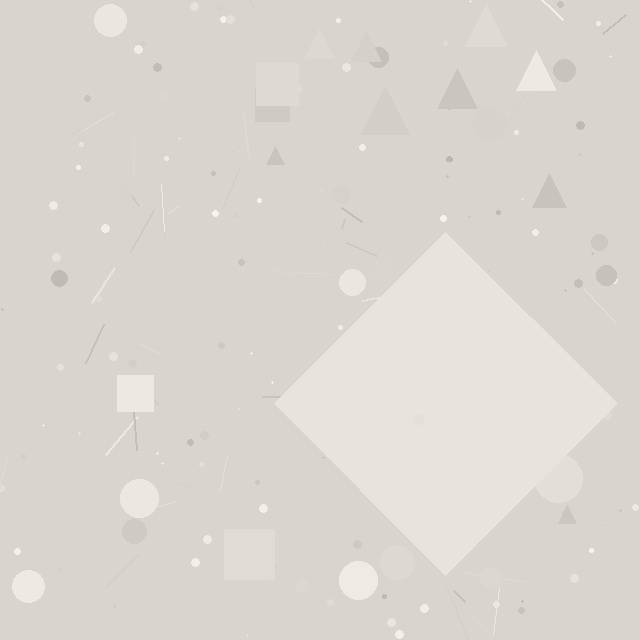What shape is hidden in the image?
A diamond is hidden in the image.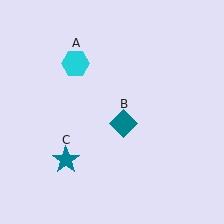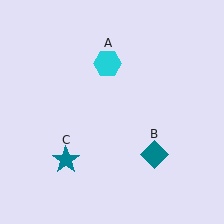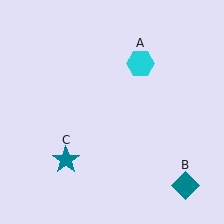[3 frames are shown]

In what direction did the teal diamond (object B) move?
The teal diamond (object B) moved down and to the right.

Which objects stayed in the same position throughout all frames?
Teal star (object C) remained stationary.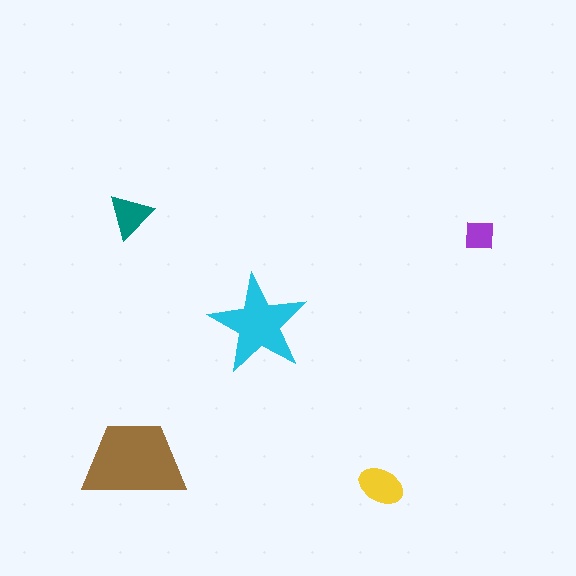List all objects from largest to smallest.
The brown trapezoid, the cyan star, the yellow ellipse, the teal triangle, the purple square.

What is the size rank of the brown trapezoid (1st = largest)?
1st.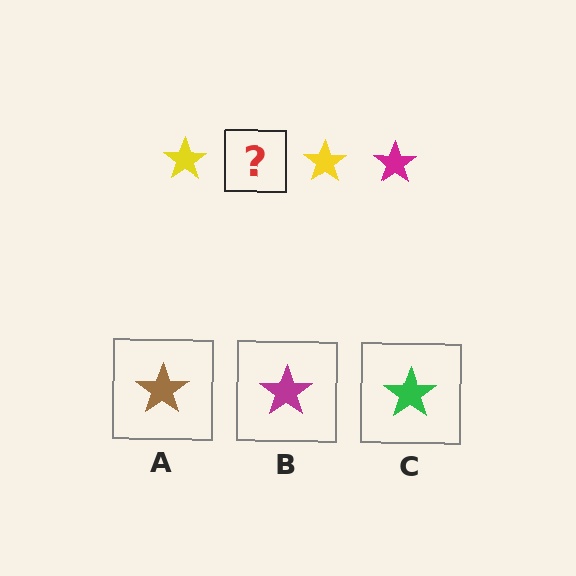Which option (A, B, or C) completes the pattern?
B.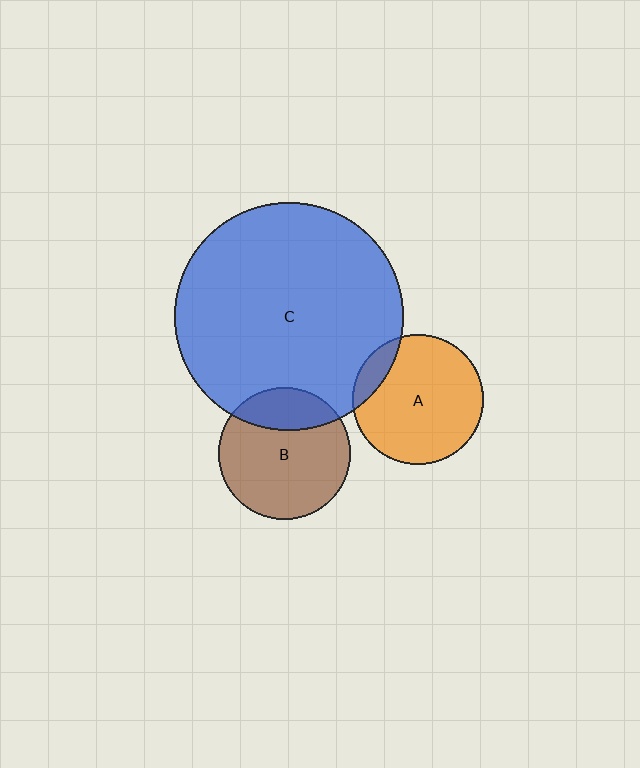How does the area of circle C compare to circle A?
Approximately 3.1 times.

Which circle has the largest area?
Circle C (blue).